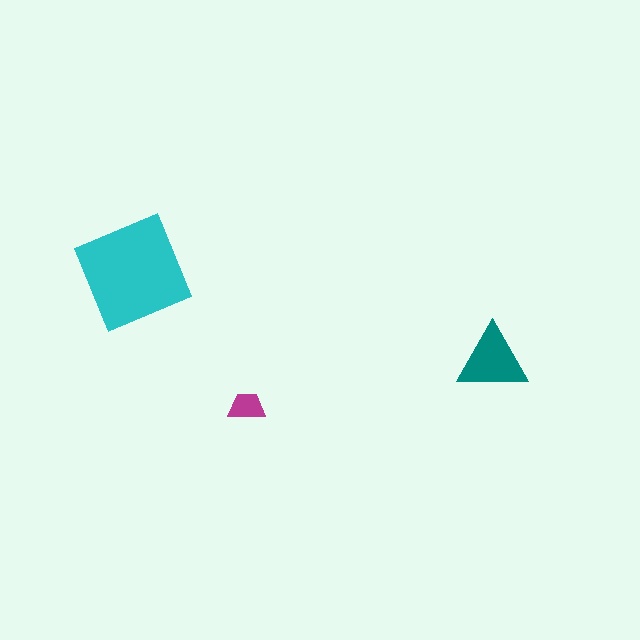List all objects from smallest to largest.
The magenta trapezoid, the teal triangle, the cyan diamond.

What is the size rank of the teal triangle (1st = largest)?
2nd.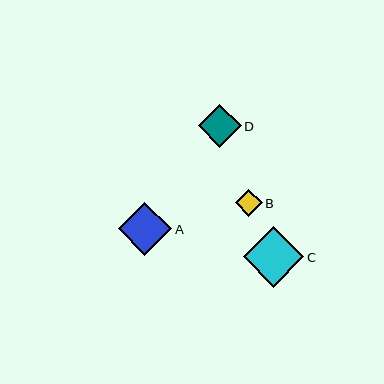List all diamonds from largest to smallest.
From largest to smallest: C, A, D, B.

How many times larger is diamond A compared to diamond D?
Diamond A is approximately 1.2 times the size of diamond D.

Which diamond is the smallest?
Diamond B is the smallest with a size of approximately 27 pixels.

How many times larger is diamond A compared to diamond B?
Diamond A is approximately 2.0 times the size of diamond B.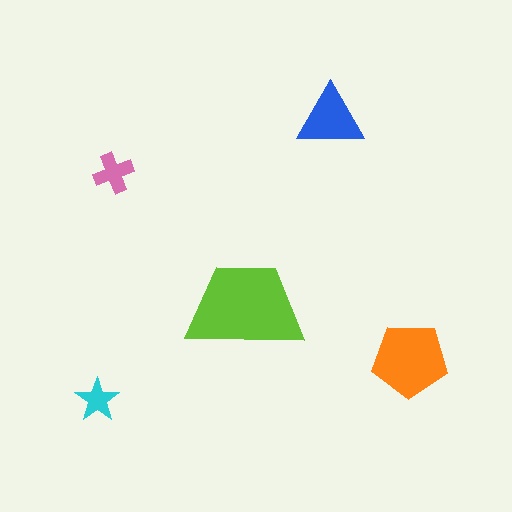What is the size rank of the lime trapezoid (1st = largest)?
1st.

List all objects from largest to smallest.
The lime trapezoid, the orange pentagon, the blue triangle, the pink cross, the cyan star.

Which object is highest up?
The blue triangle is topmost.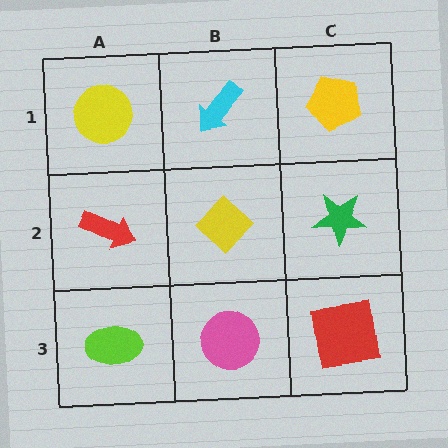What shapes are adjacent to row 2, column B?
A cyan arrow (row 1, column B), a pink circle (row 3, column B), a red arrow (row 2, column A), a green star (row 2, column C).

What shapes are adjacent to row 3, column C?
A green star (row 2, column C), a pink circle (row 3, column B).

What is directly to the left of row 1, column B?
A yellow circle.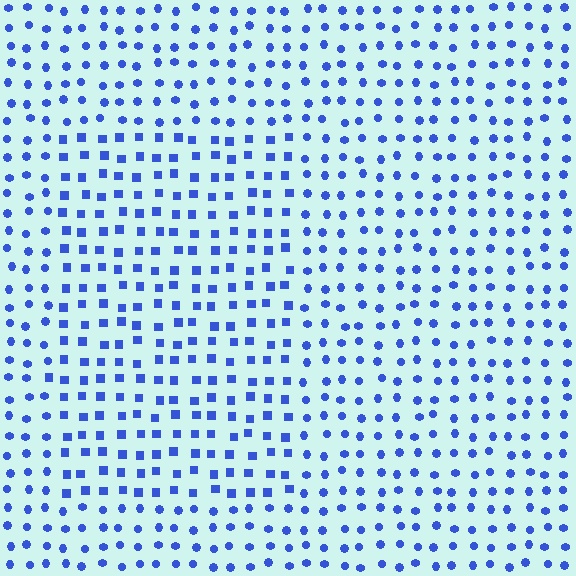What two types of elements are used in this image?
The image uses squares inside the rectangle region and circles outside it.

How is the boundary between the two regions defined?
The boundary is defined by a change in element shape: squares inside vs. circles outside. All elements share the same color and spacing.